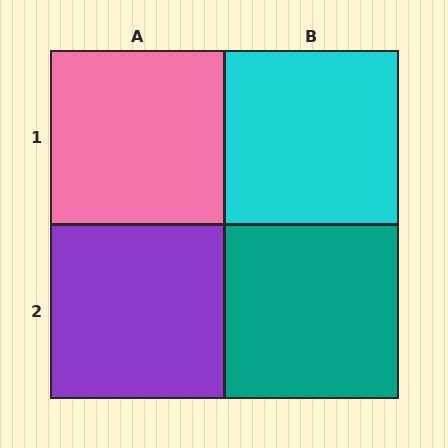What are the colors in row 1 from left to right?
Pink, cyan.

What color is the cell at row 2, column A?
Purple.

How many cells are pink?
1 cell is pink.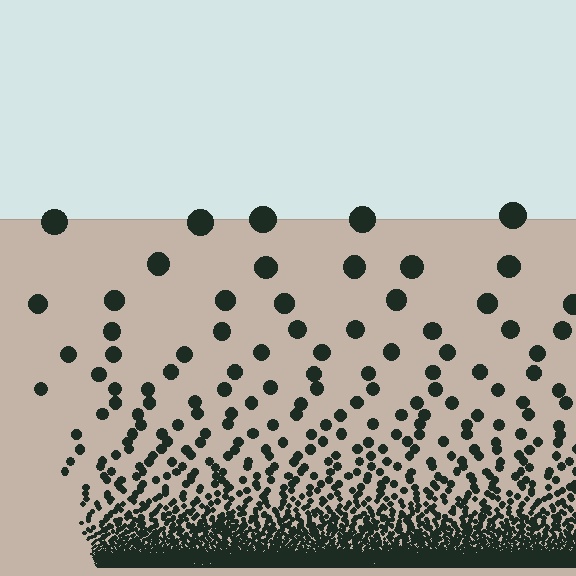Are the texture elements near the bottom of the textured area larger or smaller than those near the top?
Smaller. The gradient is inverted — elements near the bottom are smaller and denser.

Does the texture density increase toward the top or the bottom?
Density increases toward the bottom.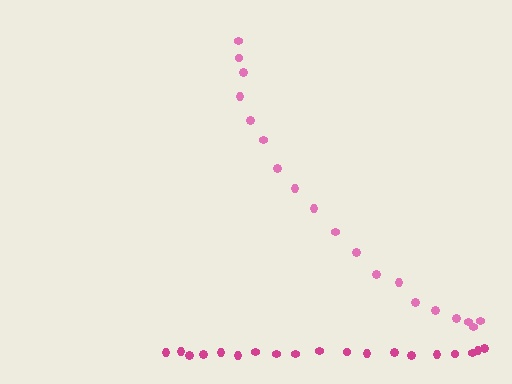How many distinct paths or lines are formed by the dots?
There are 2 distinct paths.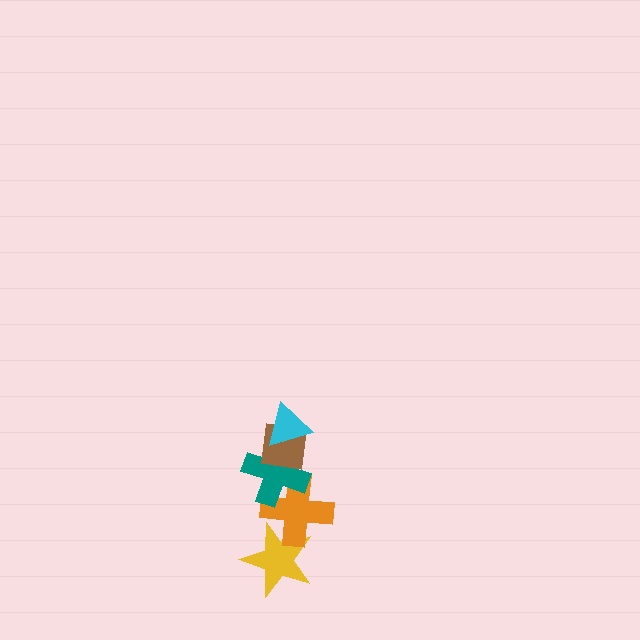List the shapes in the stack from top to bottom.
From top to bottom: the cyan triangle, the brown square, the teal cross, the orange cross, the yellow star.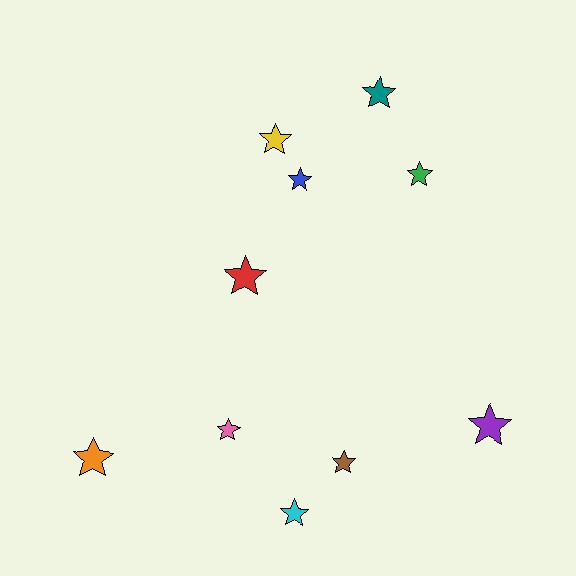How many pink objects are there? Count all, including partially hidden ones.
There is 1 pink object.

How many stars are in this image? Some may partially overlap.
There are 10 stars.